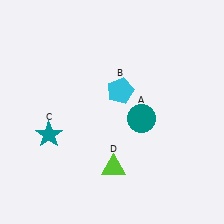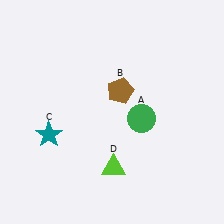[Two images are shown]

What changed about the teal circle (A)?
In Image 1, A is teal. In Image 2, it changed to green.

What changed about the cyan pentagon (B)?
In Image 1, B is cyan. In Image 2, it changed to brown.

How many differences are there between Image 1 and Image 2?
There are 2 differences between the two images.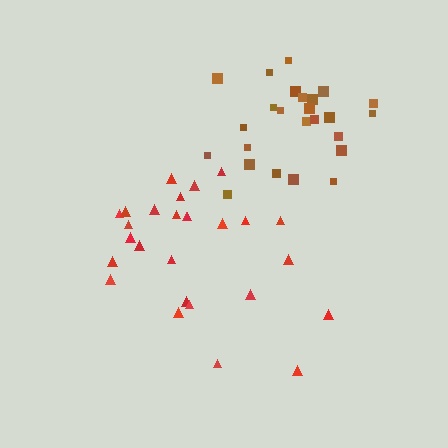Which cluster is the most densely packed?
Brown.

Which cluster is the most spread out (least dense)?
Red.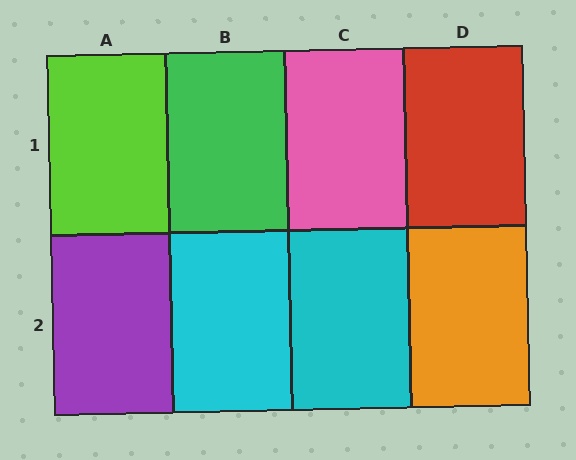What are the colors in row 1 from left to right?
Lime, green, pink, red.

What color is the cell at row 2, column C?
Cyan.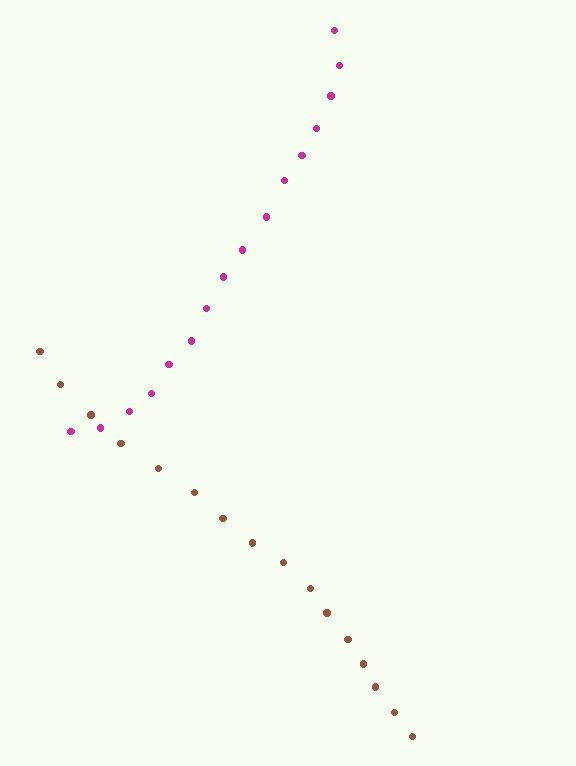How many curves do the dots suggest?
There are 2 distinct paths.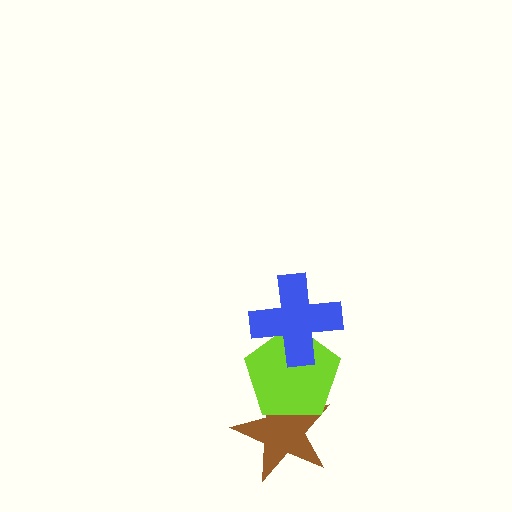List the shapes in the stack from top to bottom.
From top to bottom: the blue cross, the lime pentagon, the brown star.